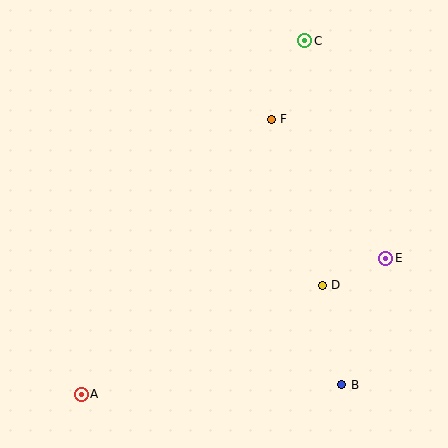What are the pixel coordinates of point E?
Point E is at (386, 258).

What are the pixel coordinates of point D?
Point D is at (322, 285).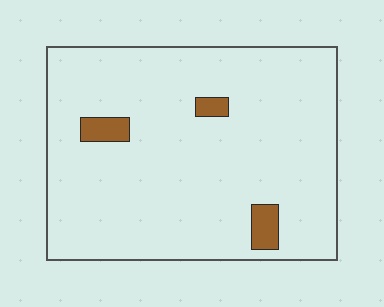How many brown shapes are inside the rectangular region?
3.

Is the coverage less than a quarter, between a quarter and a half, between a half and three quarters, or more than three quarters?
Less than a quarter.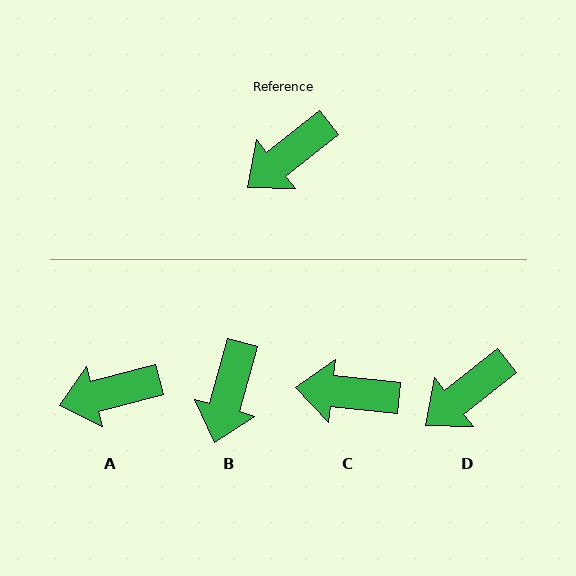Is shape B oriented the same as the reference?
No, it is off by about 36 degrees.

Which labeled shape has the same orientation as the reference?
D.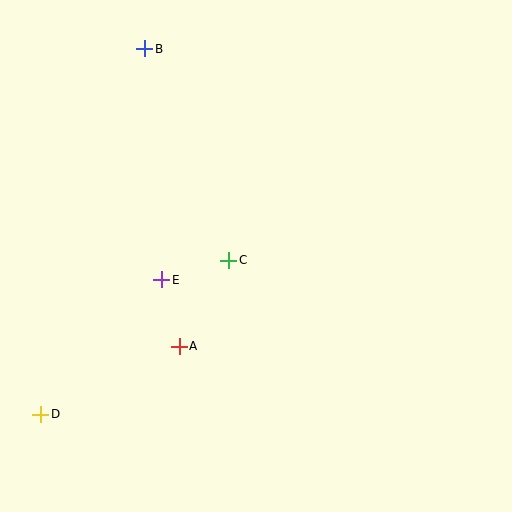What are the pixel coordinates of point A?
Point A is at (179, 346).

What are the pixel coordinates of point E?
Point E is at (162, 280).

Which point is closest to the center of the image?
Point C at (229, 260) is closest to the center.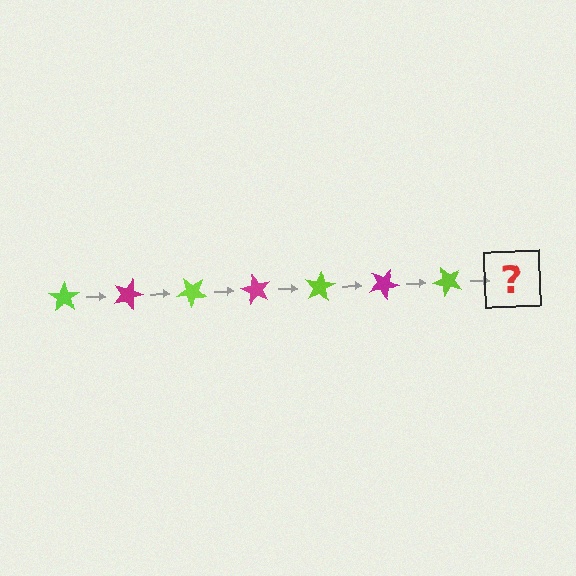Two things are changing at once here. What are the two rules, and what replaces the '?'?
The two rules are that it rotates 20 degrees each step and the color cycles through lime and magenta. The '?' should be a magenta star, rotated 140 degrees from the start.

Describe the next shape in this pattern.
It should be a magenta star, rotated 140 degrees from the start.